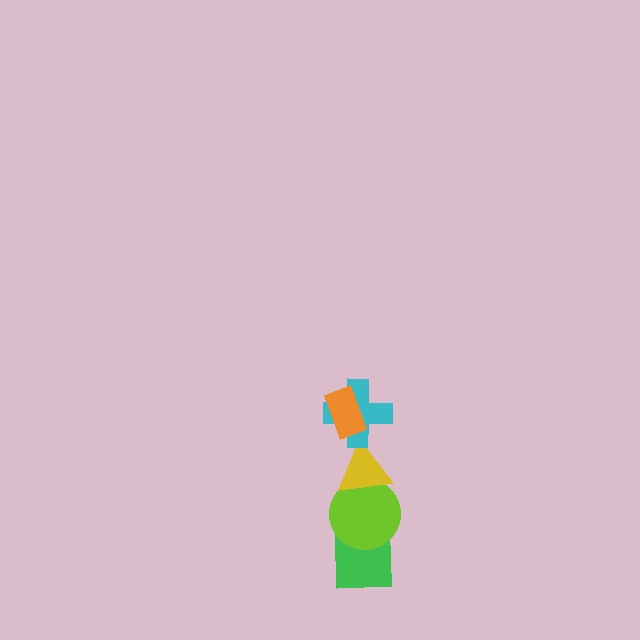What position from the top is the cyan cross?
The cyan cross is 2nd from the top.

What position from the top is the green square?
The green square is 5th from the top.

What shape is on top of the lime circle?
The yellow triangle is on top of the lime circle.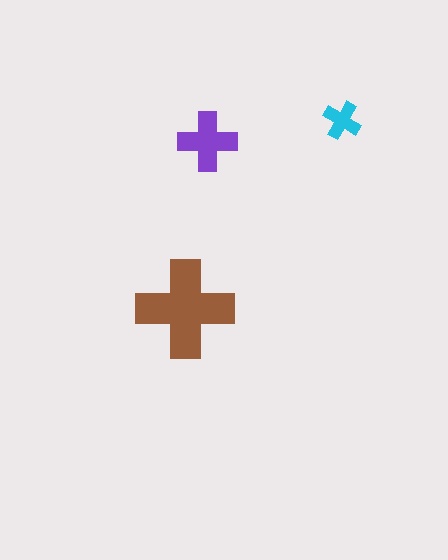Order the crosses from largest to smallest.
the brown one, the purple one, the cyan one.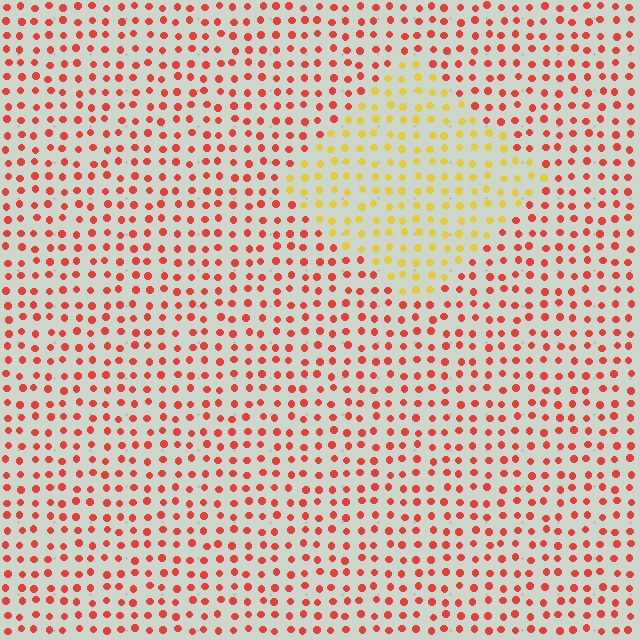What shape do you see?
I see a diamond.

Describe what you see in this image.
The image is filled with small red elements in a uniform arrangement. A diamond-shaped region is visible where the elements are tinted to a slightly different hue, forming a subtle color boundary.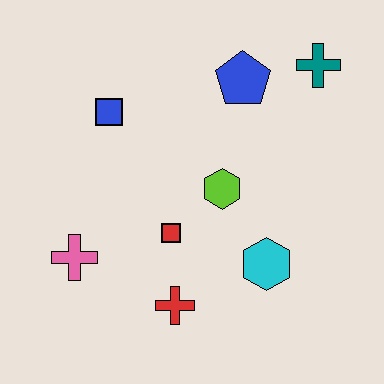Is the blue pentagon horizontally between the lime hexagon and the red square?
No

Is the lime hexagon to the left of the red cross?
No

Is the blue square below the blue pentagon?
Yes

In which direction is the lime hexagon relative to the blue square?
The lime hexagon is to the right of the blue square.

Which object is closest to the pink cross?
The red square is closest to the pink cross.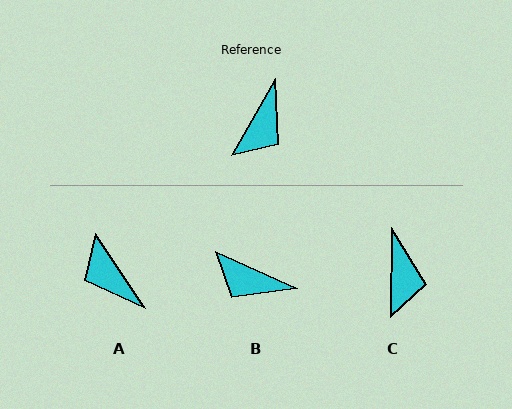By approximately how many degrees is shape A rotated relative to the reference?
Approximately 117 degrees clockwise.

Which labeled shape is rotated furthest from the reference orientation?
A, about 117 degrees away.